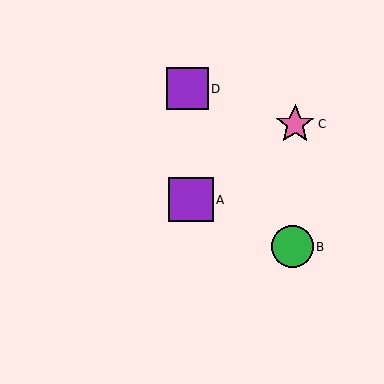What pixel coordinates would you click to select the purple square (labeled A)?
Click at (191, 200) to select the purple square A.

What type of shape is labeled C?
Shape C is a pink star.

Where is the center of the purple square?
The center of the purple square is at (187, 89).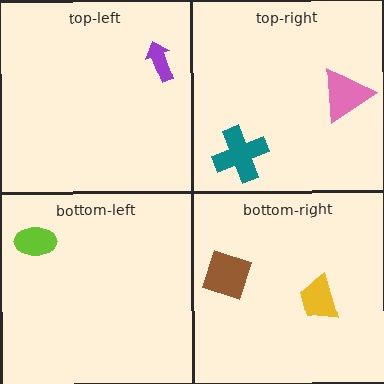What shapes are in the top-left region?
The purple arrow.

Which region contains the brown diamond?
The bottom-right region.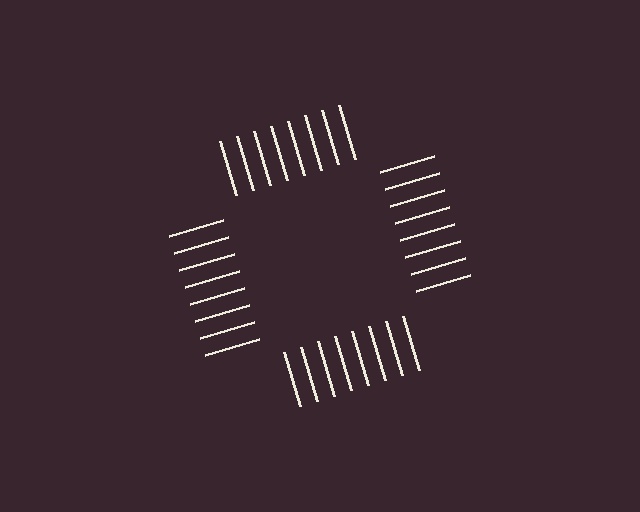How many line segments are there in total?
32 — 8 along each of the 4 edges.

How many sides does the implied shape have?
4 sides — the line-ends trace a square.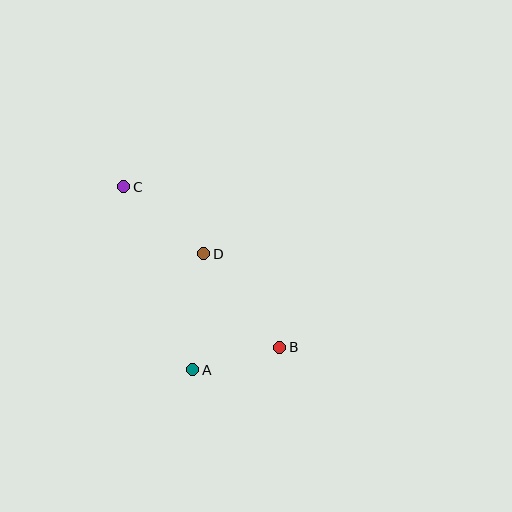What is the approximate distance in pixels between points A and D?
The distance between A and D is approximately 116 pixels.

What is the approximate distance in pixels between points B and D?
The distance between B and D is approximately 120 pixels.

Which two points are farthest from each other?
Points B and C are farthest from each other.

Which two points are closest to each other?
Points A and B are closest to each other.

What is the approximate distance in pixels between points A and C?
The distance between A and C is approximately 196 pixels.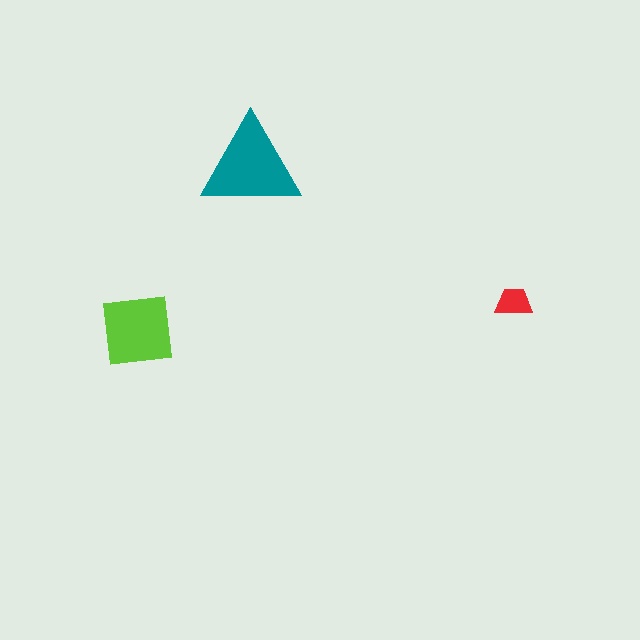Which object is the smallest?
The red trapezoid.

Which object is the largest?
The teal triangle.